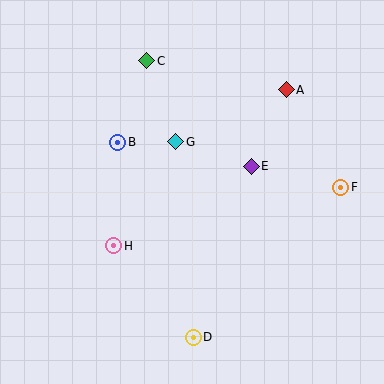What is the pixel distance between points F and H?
The distance between F and H is 235 pixels.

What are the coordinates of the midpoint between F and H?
The midpoint between F and H is at (227, 216).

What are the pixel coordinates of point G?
Point G is at (176, 142).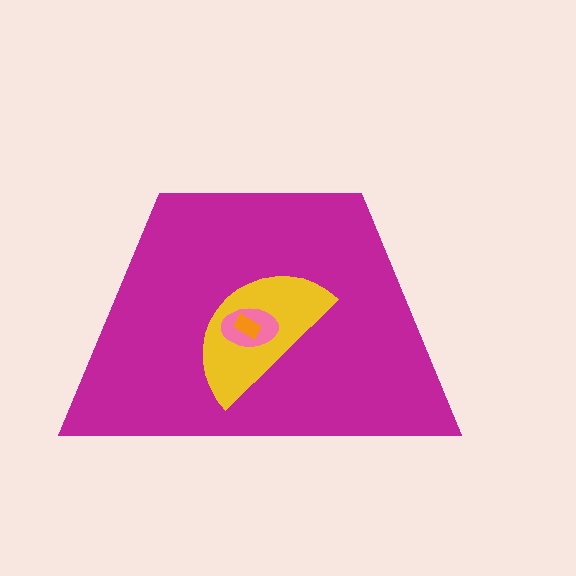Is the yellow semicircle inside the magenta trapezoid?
Yes.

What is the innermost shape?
The orange rectangle.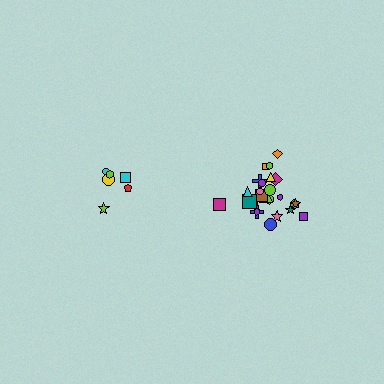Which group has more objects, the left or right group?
The right group.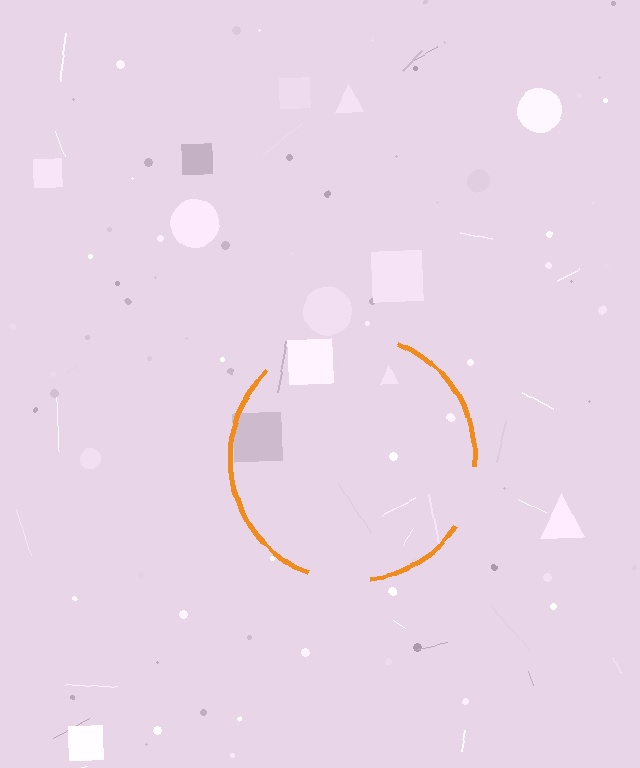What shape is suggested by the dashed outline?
The dashed outline suggests a circle.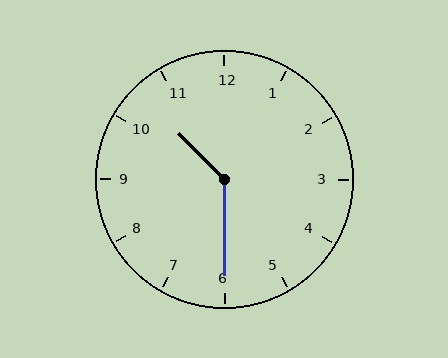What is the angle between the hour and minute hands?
Approximately 135 degrees.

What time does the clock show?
10:30.